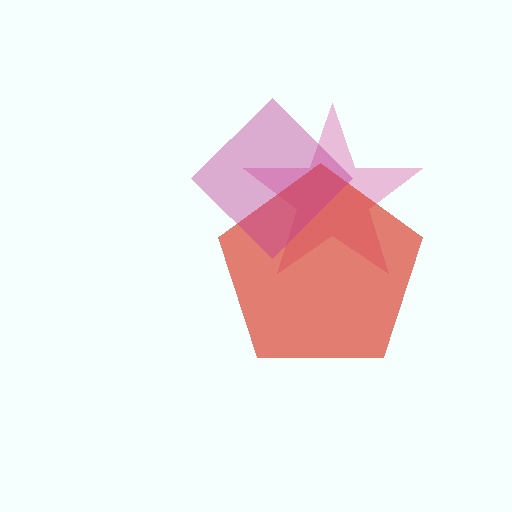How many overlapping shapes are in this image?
There are 3 overlapping shapes in the image.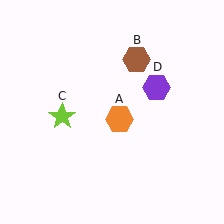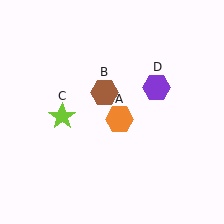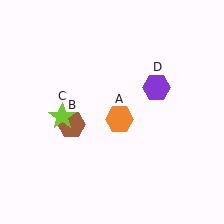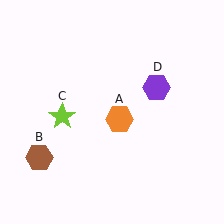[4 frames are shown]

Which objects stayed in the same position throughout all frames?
Orange hexagon (object A) and lime star (object C) and purple hexagon (object D) remained stationary.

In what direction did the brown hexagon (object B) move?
The brown hexagon (object B) moved down and to the left.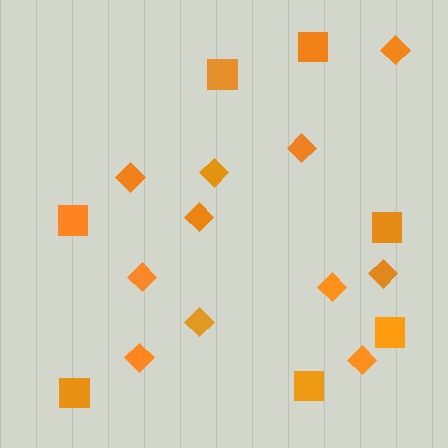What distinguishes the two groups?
There are 2 groups: one group of diamonds (11) and one group of squares (7).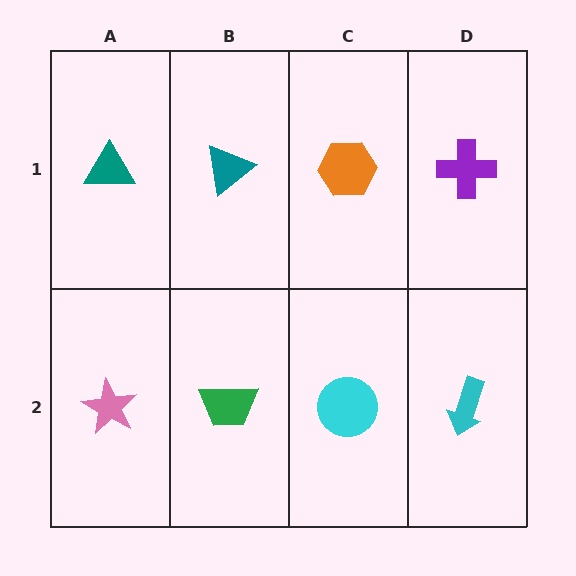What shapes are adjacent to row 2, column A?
A teal triangle (row 1, column A), a green trapezoid (row 2, column B).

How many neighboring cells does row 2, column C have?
3.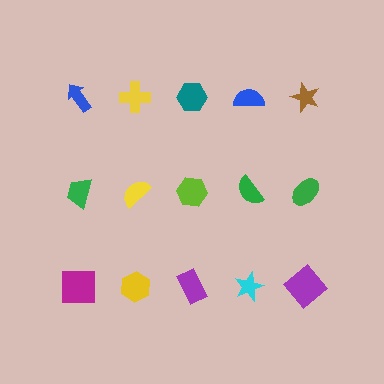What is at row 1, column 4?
A blue semicircle.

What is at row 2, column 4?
A green semicircle.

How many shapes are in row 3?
5 shapes.